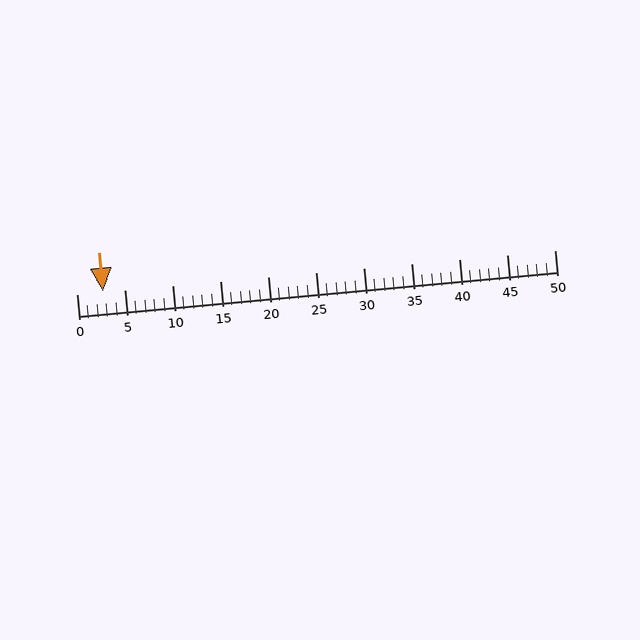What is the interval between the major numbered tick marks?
The major tick marks are spaced 5 units apart.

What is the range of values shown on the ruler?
The ruler shows values from 0 to 50.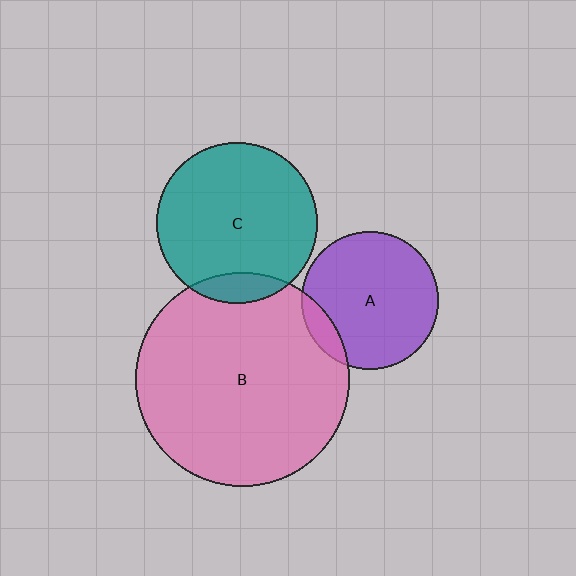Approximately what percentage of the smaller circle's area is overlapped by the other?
Approximately 10%.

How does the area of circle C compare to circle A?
Approximately 1.4 times.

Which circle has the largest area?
Circle B (pink).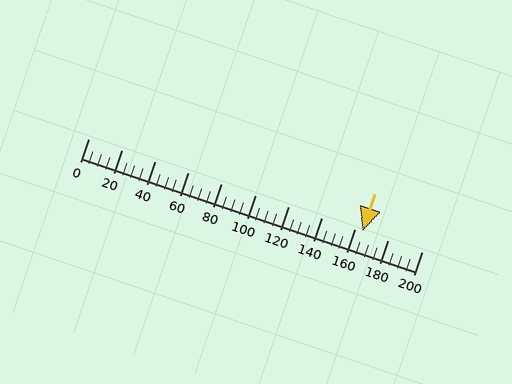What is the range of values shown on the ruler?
The ruler shows values from 0 to 200.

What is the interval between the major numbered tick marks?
The major tick marks are spaced 20 units apart.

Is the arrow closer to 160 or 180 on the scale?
The arrow is closer to 160.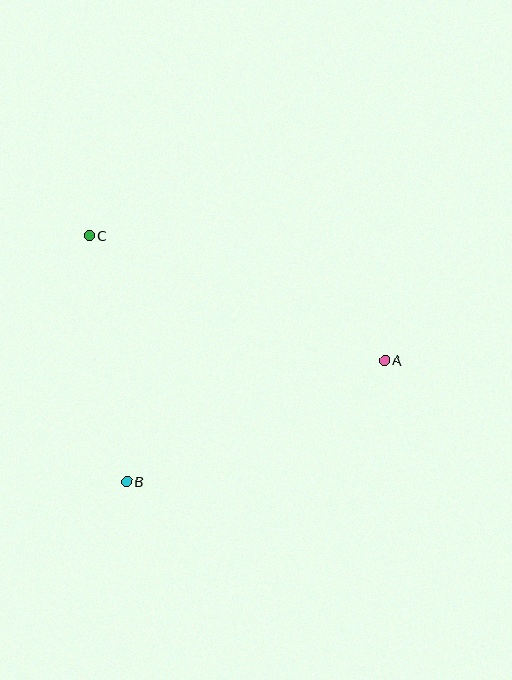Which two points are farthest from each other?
Points A and C are farthest from each other.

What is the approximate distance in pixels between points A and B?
The distance between A and B is approximately 285 pixels.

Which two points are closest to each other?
Points B and C are closest to each other.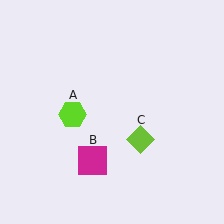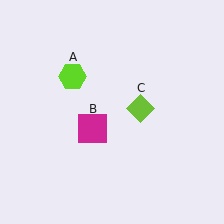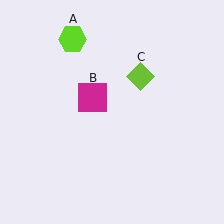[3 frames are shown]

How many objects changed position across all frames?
3 objects changed position: lime hexagon (object A), magenta square (object B), lime diamond (object C).